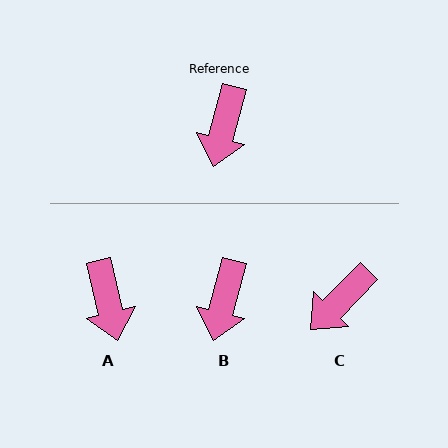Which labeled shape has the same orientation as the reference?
B.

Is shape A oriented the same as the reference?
No, it is off by about 28 degrees.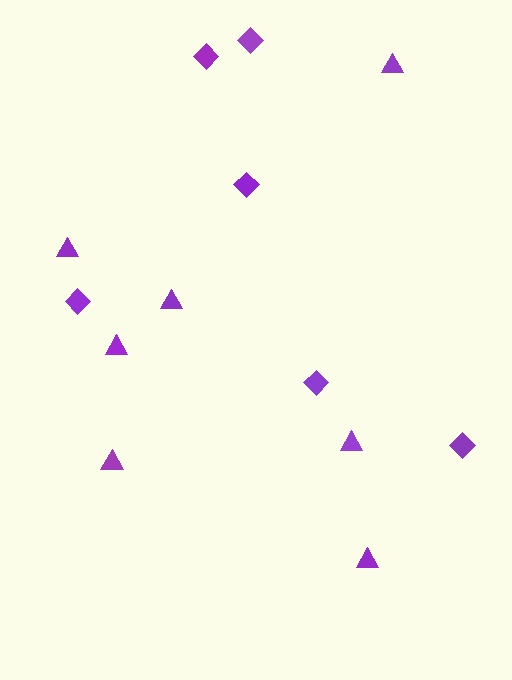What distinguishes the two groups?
There are 2 groups: one group of triangles (7) and one group of diamonds (6).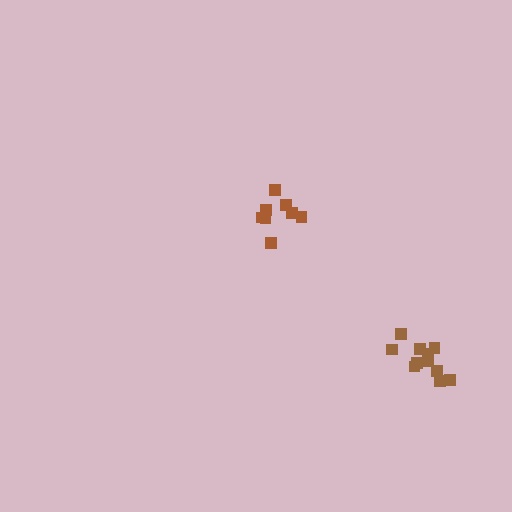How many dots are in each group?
Group 1: 11 dots, Group 2: 8 dots (19 total).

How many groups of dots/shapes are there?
There are 2 groups.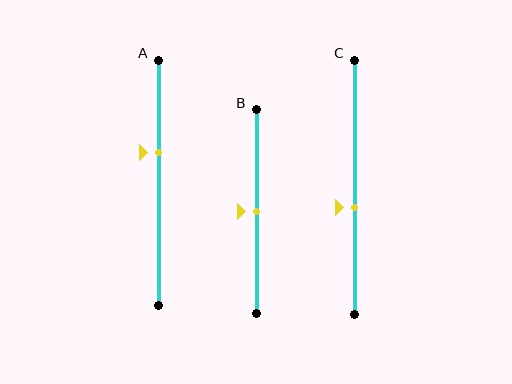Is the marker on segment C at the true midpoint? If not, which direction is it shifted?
No, the marker on segment C is shifted downward by about 8% of the segment length.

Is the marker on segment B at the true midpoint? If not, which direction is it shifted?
Yes, the marker on segment B is at the true midpoint.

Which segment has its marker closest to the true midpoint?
Segment B has its marker closest to the true midpoint.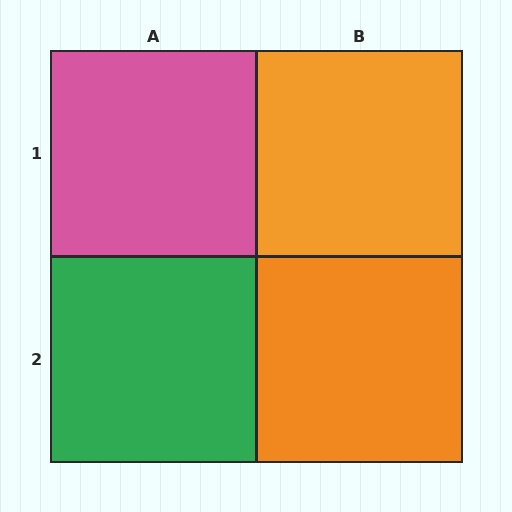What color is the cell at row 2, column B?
Orange.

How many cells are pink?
1 cell is pink.